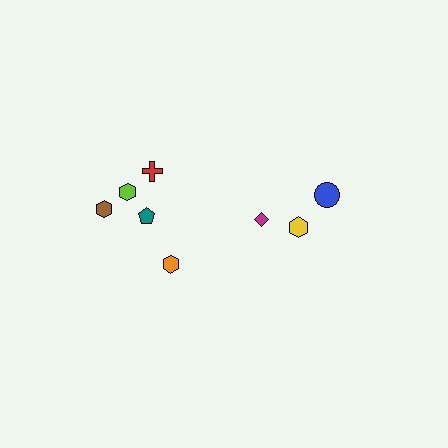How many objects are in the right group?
There are 3 objects.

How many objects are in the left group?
There are 5 objects.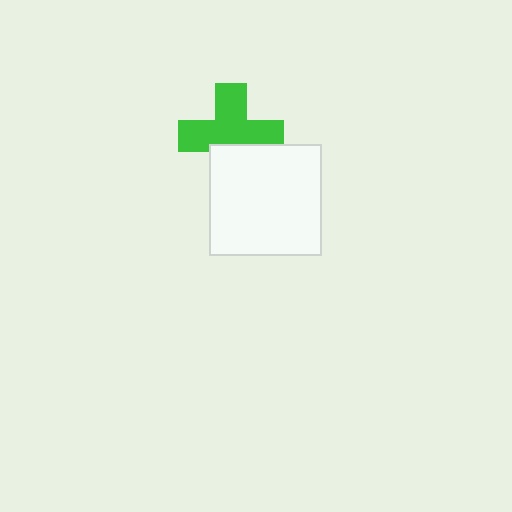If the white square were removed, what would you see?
You would see the complete green cross.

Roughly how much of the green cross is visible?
Most of it is visible (roughly 69%).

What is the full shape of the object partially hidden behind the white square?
The partially hidden object is a green cross.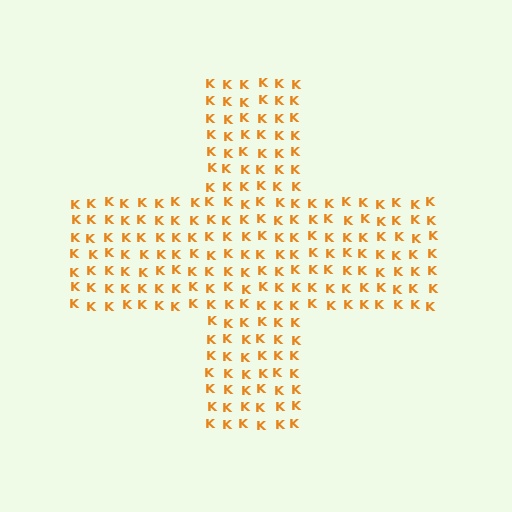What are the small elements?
The small elements are letter K's.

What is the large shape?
The large shape is a cross.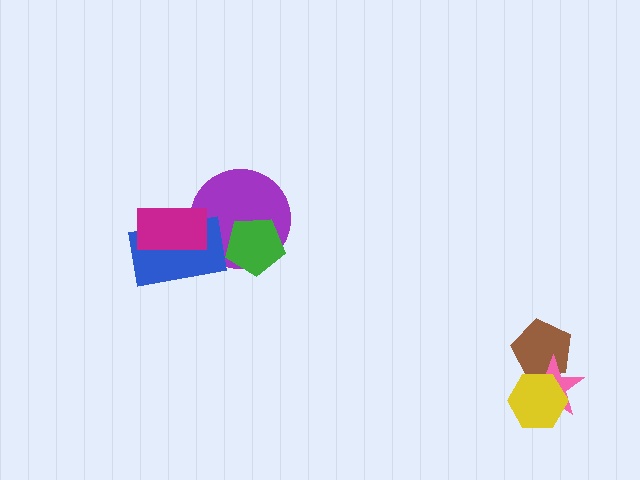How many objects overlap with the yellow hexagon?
2 objects overlap with the yellow hexagon.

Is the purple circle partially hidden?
Yes, it is partially covered by another shape.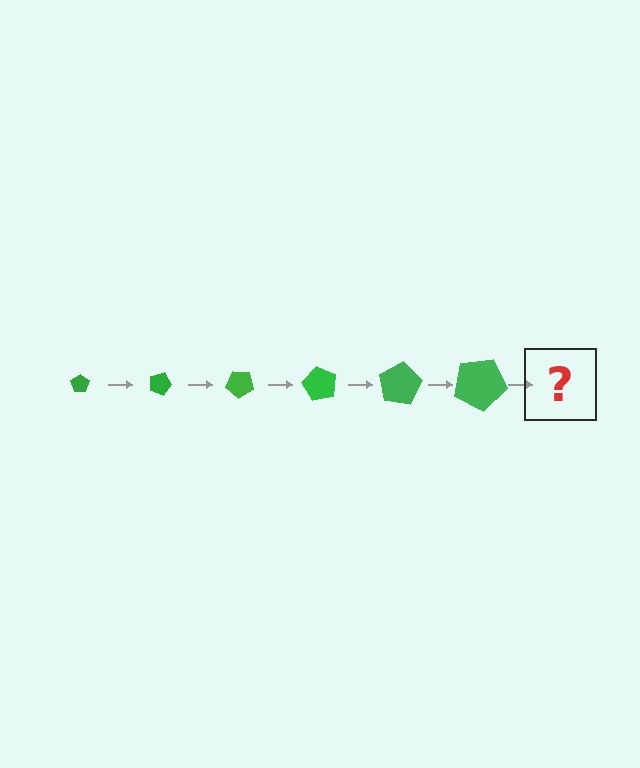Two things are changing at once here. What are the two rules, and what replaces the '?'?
The two rules are that the pentagon grows larger each step and it rotates 20 degrees each step. The '?' should be a pentagon, larger than the previous one and rotated 120 degrees from the start.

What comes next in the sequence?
The next element should be a pentagon, larger than the previous one and rotated 120 degrees from the start.